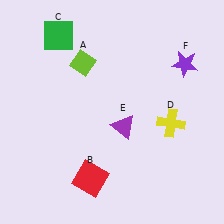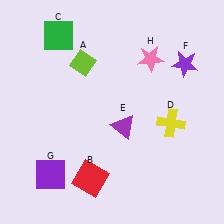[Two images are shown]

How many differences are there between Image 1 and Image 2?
There are 2 differences between the two images.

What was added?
A purple square (G), a pink star (H) were added in Image 2.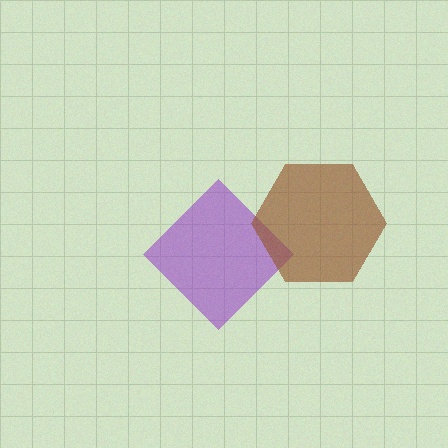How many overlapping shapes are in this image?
There are 2 overlapping shapes in the image.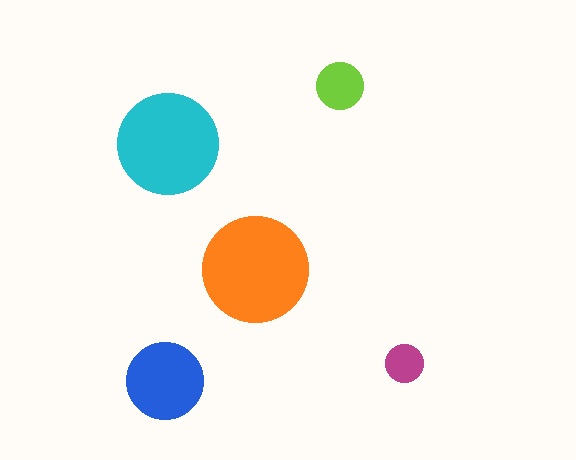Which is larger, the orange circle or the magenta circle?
The orange one.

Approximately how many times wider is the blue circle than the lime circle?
About 1.5 times wider.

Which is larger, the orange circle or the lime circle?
The orange one.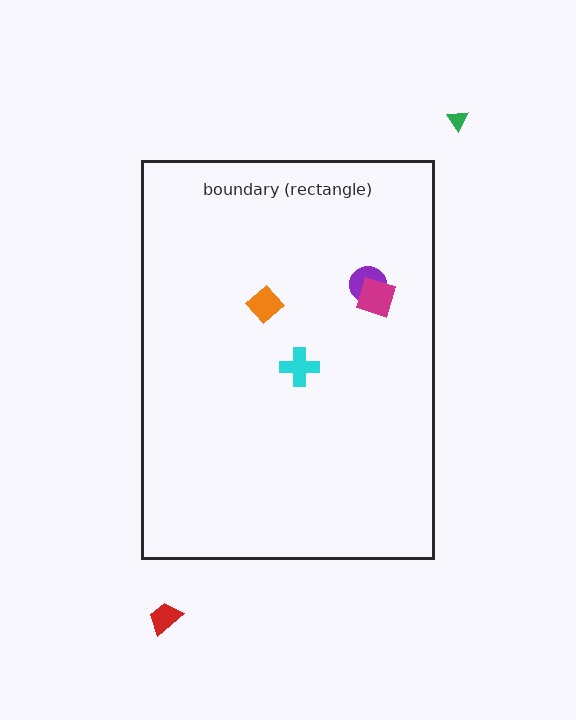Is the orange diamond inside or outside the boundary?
Inside.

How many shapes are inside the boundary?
4 inside, 2 outside.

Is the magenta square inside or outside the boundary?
Inside.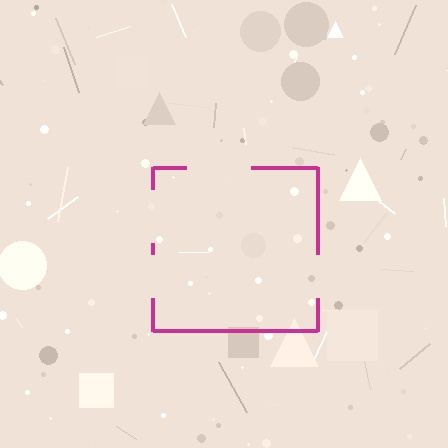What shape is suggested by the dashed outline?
The dashed outline suggests a square.